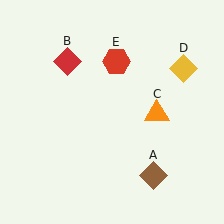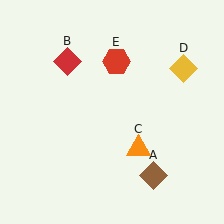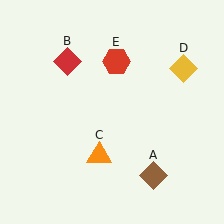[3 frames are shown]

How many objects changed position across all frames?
1 object changed position: orange triangle (object C).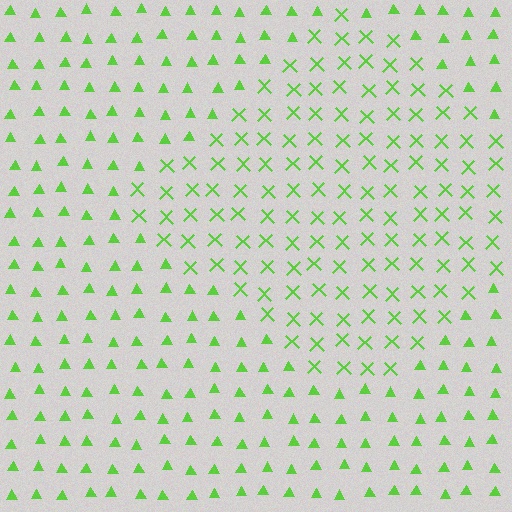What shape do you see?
I see a diamond.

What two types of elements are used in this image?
The image uses X marks inside the diamond region and triangles outside it.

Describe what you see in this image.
The image is filled with small lime elements arranged in a uniform grid. A diamond-shaped region contains X marks, while the surrounding area contains triangles. The boundary is defined purely by the change in element shape.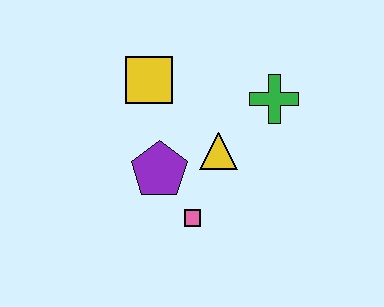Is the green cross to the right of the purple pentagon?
Yes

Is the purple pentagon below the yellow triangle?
Yes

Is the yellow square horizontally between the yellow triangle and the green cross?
No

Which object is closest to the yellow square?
The purple pentagon is closest to the yellow square.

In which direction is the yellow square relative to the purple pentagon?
The yellow square is above the purple pentagon.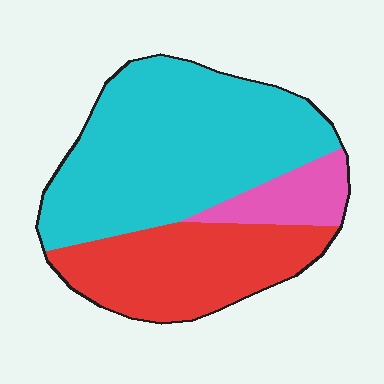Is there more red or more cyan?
Cyan.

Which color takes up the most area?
Cyan, at roughly 55%.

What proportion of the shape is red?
Red covers roughly 30% of the shape.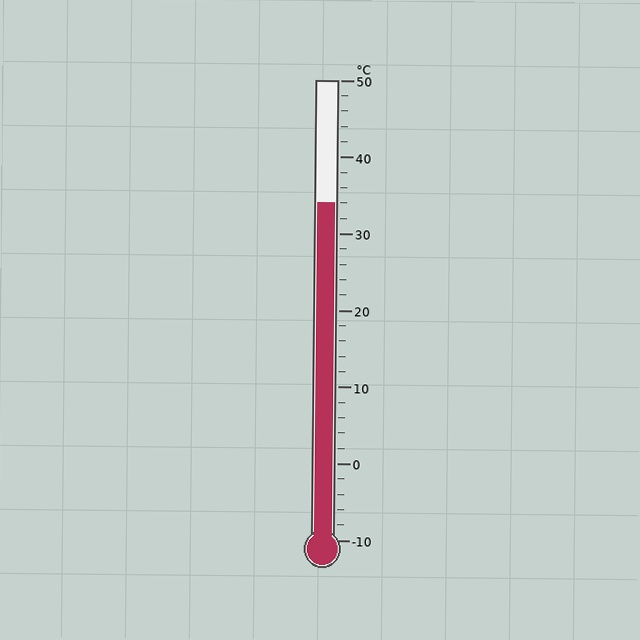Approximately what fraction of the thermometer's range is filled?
The thermometer is filled to approximately 75% of its range.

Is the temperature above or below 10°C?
The temperature is above 10°C.